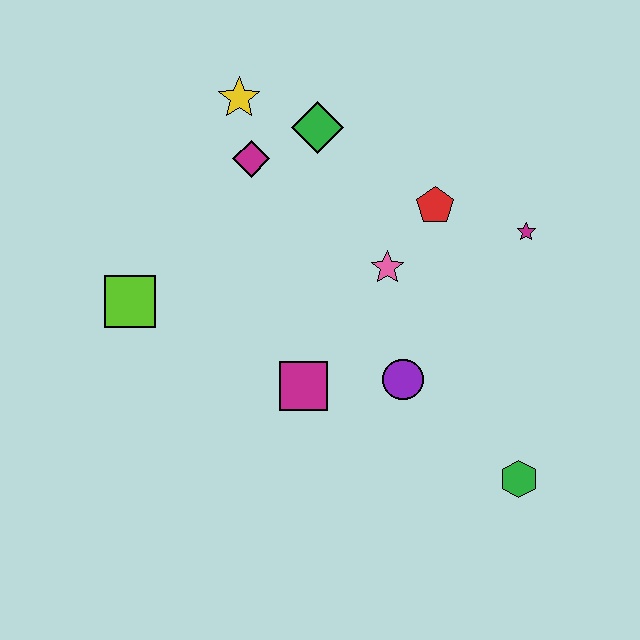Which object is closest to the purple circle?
The magenta square is closest to the purple circle.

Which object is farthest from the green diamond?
The green hexagon is farthest from the green diamond.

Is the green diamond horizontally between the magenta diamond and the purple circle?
Yes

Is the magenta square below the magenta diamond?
Yes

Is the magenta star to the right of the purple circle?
Yes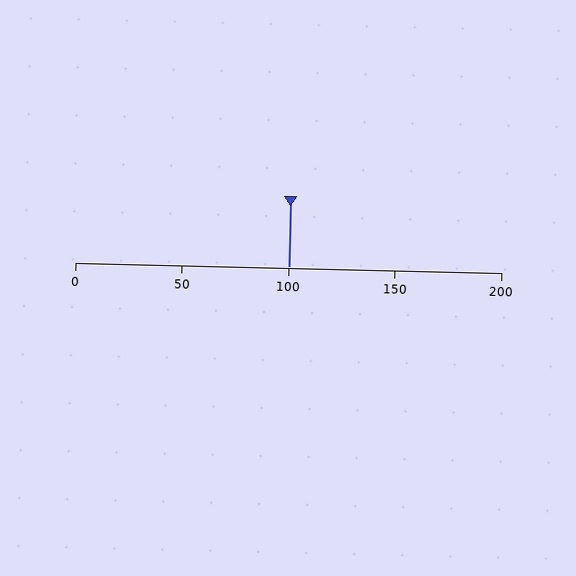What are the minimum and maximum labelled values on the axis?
The axis runs from 0 to 200.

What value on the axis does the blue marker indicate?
The marker indicates approximately 100.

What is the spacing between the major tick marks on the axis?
The major ticks are spaced 50 apart.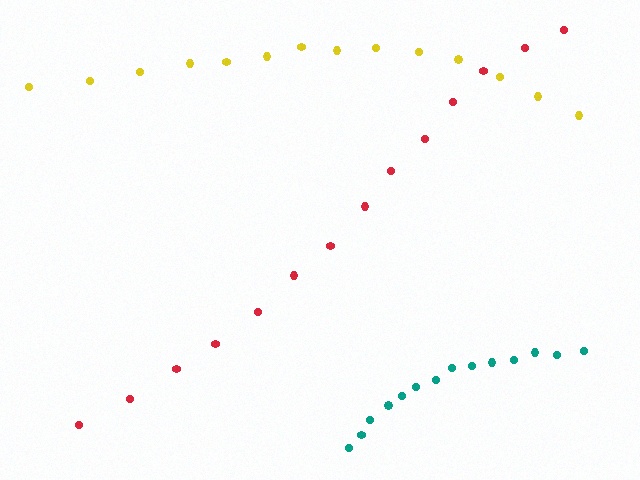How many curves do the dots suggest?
There are 3 distinct paths.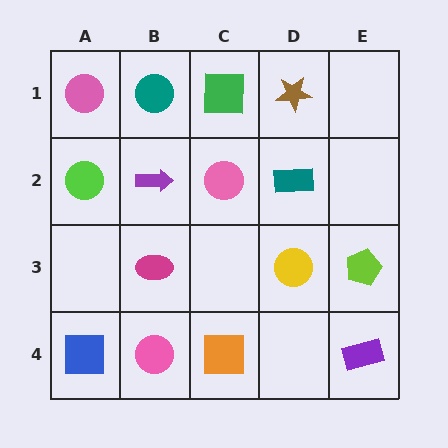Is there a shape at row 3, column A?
No, that cell is empty.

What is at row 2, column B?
A purple arrow.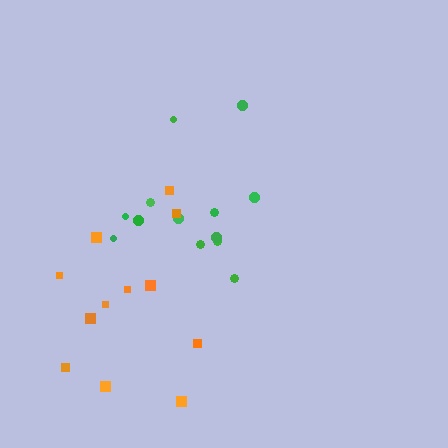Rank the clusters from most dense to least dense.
green, orange.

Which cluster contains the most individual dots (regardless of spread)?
Green (13).